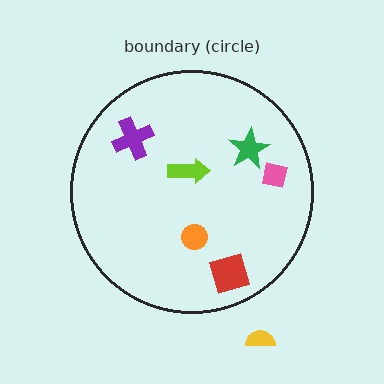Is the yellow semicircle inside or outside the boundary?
Outside.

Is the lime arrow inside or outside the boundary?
Inside.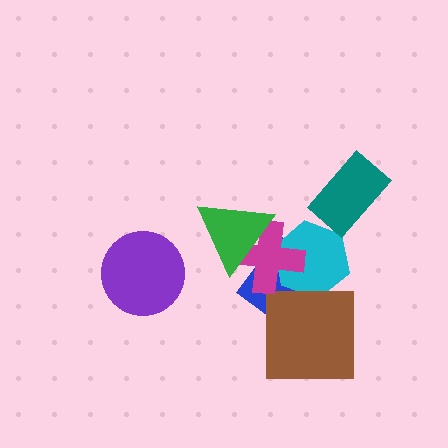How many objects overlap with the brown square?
1 object overlaps with the brown square.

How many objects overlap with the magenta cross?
3 objects overlap with the magenta cross.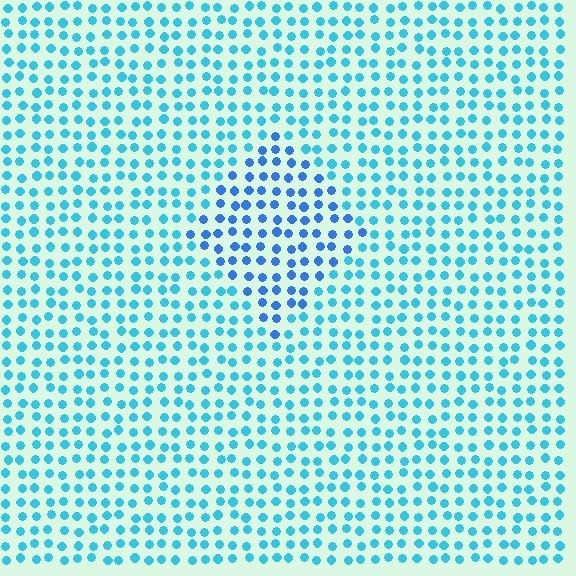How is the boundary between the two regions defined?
The boundary is defined purely by a slight shift in hue (about 27 degrees). Spacing, size, and orientation are identical on both sides.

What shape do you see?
I see a diamond.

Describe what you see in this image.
The image is filled with small cyan elements in a uniform arrangement. A diamond-shaped region is visible where the elements are tinted to a slightly different hue, forming a subtle color boundary.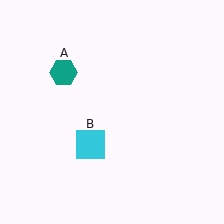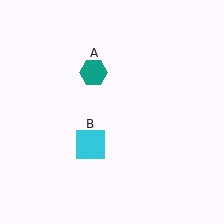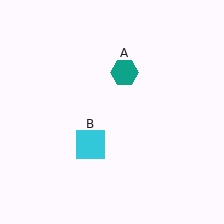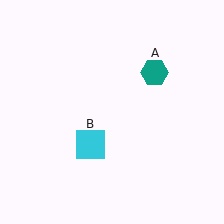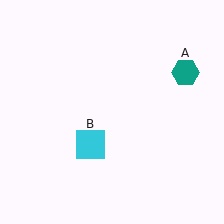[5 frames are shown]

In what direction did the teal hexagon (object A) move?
The teal hexagon (object A) moved right.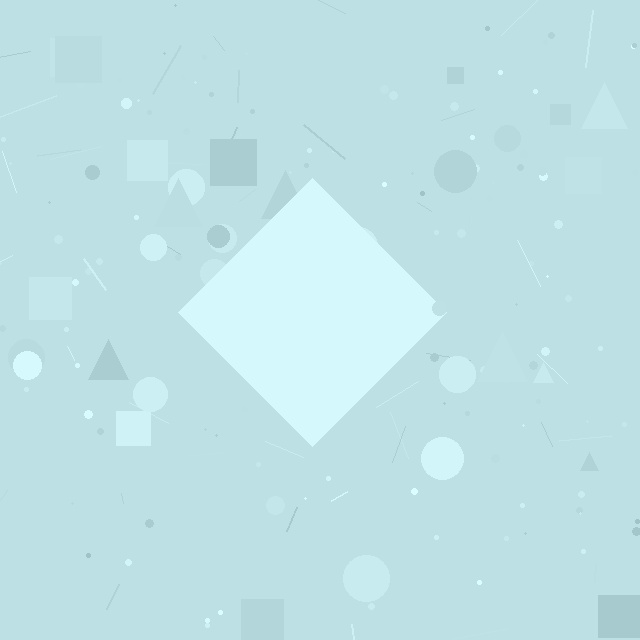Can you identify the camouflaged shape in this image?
The camouflaged shape is a diamond.